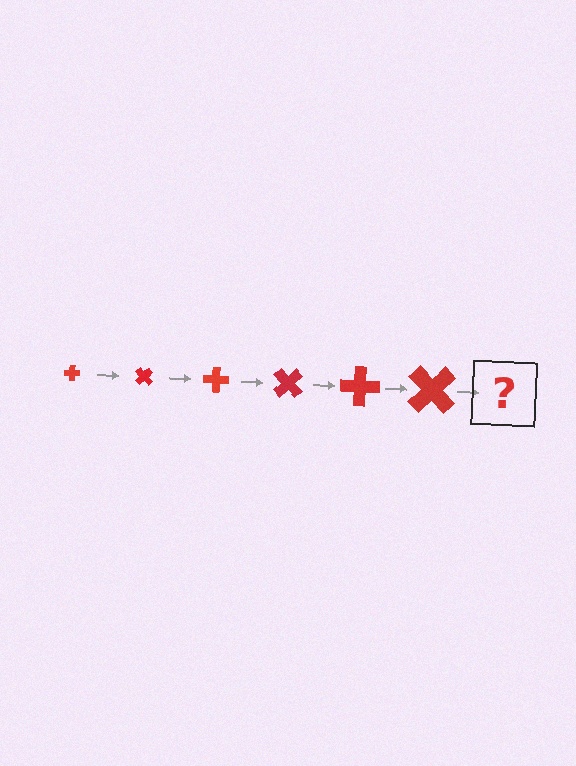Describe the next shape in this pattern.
It should be a cross, larger than the previous one and rotated 270 degrees from the start.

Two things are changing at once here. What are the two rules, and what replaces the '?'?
The two rules are that the cross grows larger each step and it rotates 45 degrees each step. The '?' should be a cross, larger than the previous one and rotated 270 degrees from the start.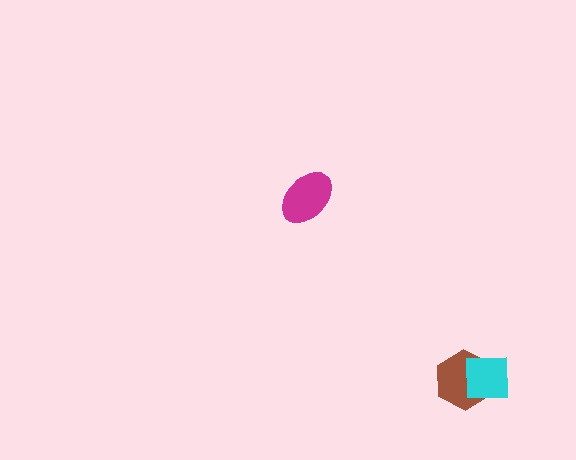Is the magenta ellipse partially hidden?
No, no other shape covers it.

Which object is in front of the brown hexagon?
The cyan square is in front of the brown hexagon.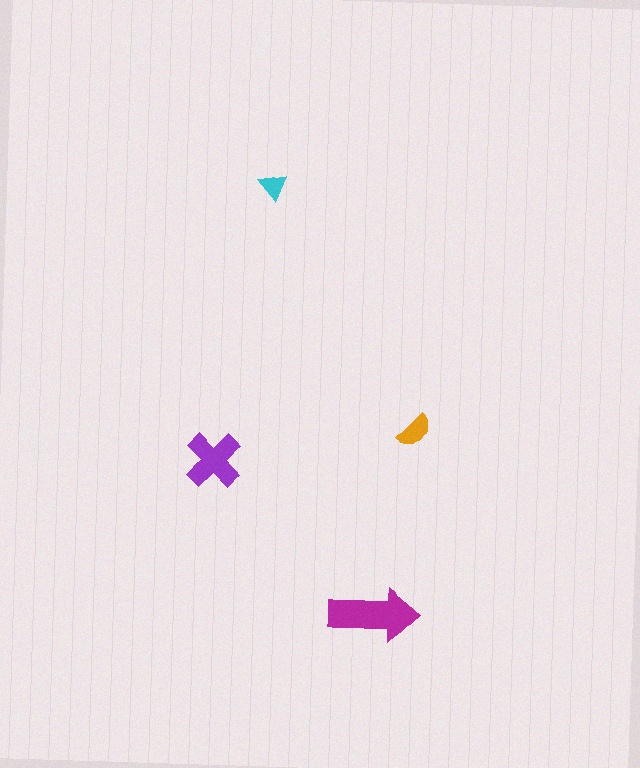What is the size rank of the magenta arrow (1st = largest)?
1st.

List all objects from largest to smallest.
The magenta arrow, the purple cross, the orange semicircle, the cyan triangle.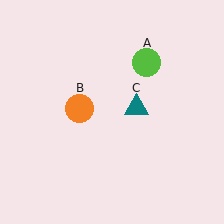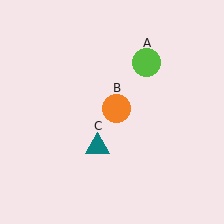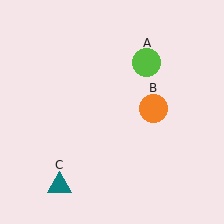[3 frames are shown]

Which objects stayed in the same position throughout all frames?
Lime circle (object A) remained stationary.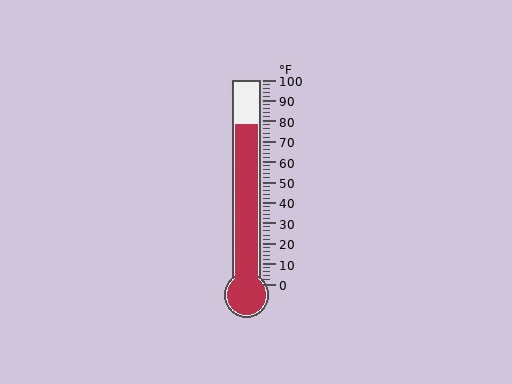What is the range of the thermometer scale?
The thermometer scale ranges from 0°F to 100°F.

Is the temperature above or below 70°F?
The temperature is above 70°F.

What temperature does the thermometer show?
The thermometer shows approximately 78°F.